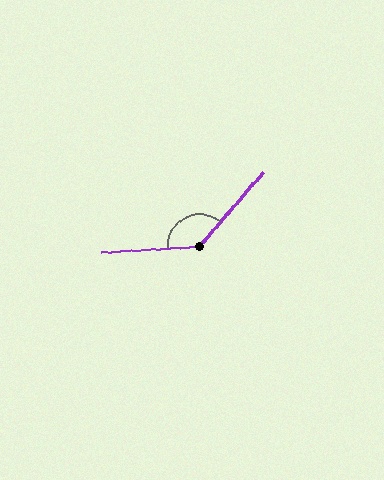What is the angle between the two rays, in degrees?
Approximately 134 degrees.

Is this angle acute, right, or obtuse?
It is obtuse.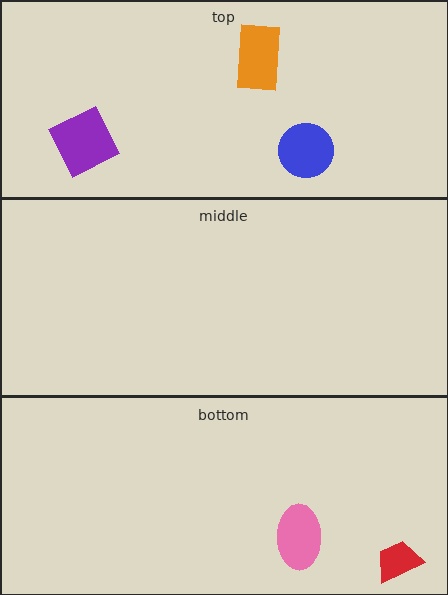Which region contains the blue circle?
The top region.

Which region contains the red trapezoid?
The bottom region.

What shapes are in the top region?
The orange rectangle, the purple square, the blue circle.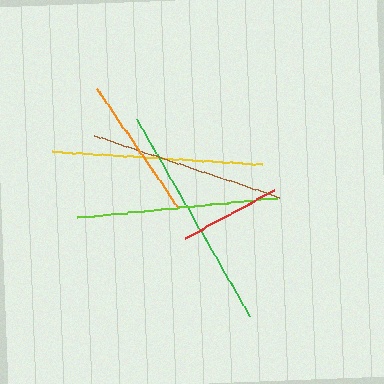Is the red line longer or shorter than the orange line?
The orange line is longer than the red line.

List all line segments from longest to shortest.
From longest to shortest: green, yellow, lime, brown, orange, red.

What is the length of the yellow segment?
The yellow segment is approximately 211 pixels long.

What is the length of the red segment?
The red segment is approximately 101 pixels long.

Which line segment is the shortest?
The red line is the shortest at approximately 101 pixels.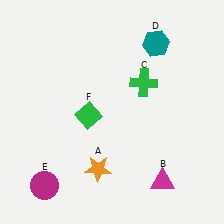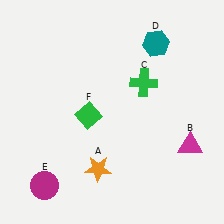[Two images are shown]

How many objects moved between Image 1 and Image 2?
1 object moved between the two images.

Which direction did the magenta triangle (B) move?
The magenta triangle (B) moved up.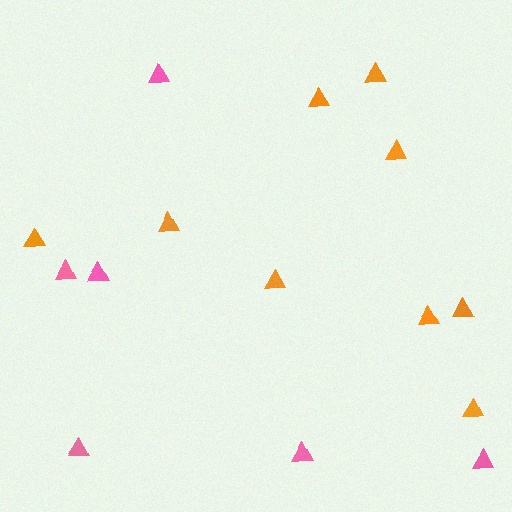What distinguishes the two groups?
There are 2 groups: one group of orange triangles (9) and one group of pink triangles (6).